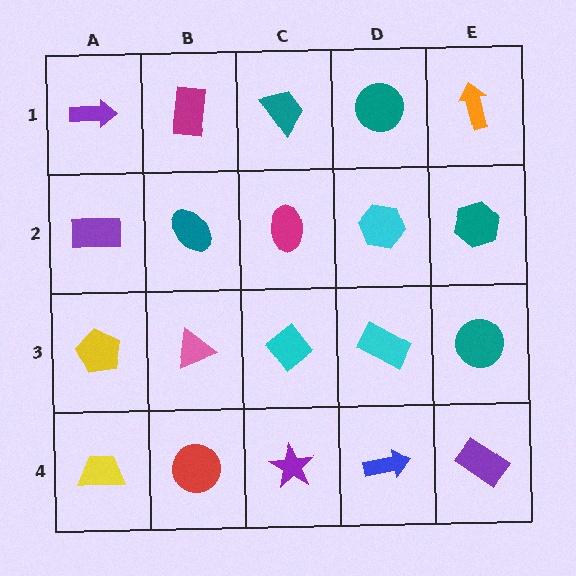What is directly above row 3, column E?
A teal hexagon.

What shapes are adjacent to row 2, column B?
A magenta rectangle (row 1, column B), a pink triangle (row 3, column B), a purple rectangle (row 2, column A), a magenta ellipse (row 2, column C).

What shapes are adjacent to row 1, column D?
A cyan hexagon (row 2, column D), a teal trapezoid (row 1, column C), an orange arrow (row 1, column E).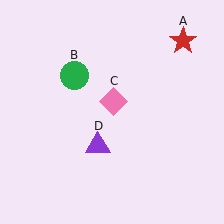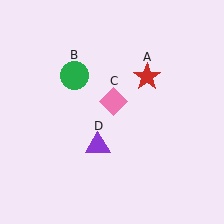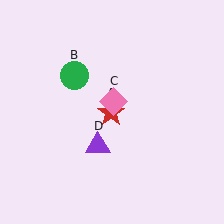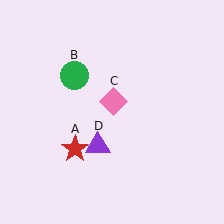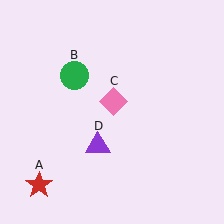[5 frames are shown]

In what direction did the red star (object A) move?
The red star (object A) moved down and to the left.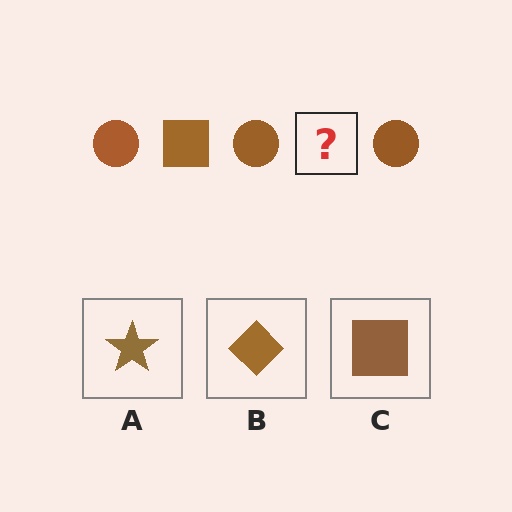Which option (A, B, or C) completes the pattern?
C.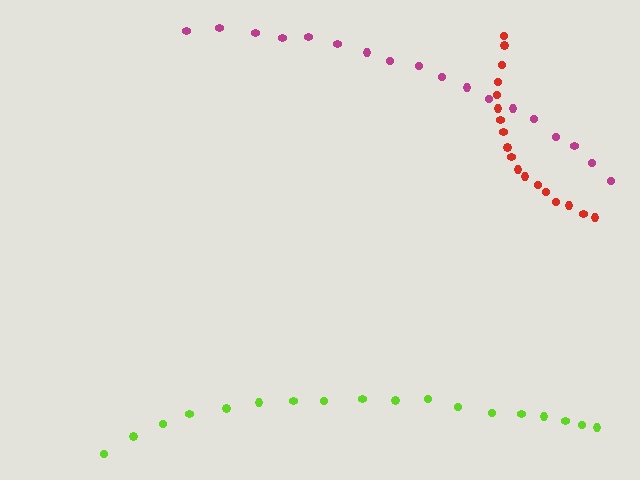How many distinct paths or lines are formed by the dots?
There are 3 distinct paths.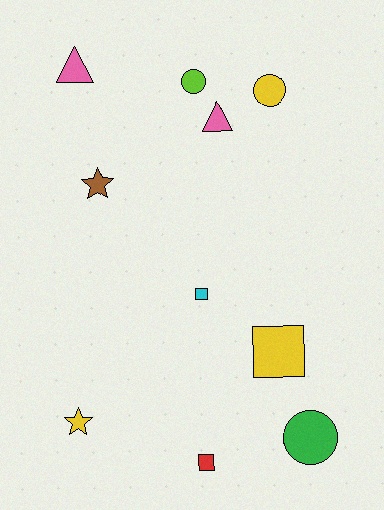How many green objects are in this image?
There is 1 green object.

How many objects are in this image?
There are 10 objects.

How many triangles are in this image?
There are 2 triangles.